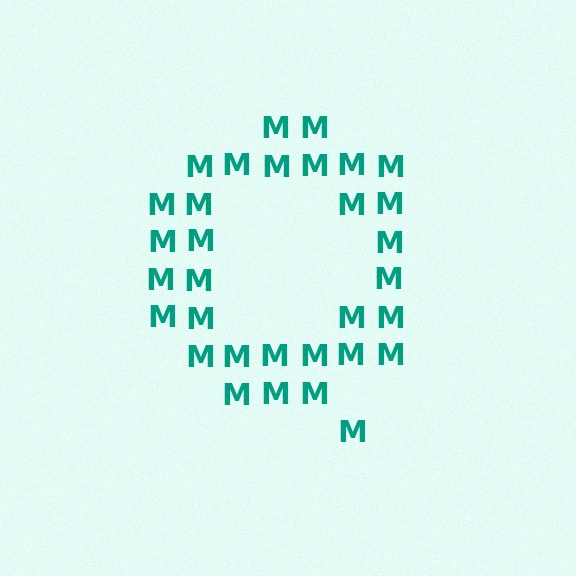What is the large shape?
The large shape is the letter Q.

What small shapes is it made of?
It is made of small letter M's.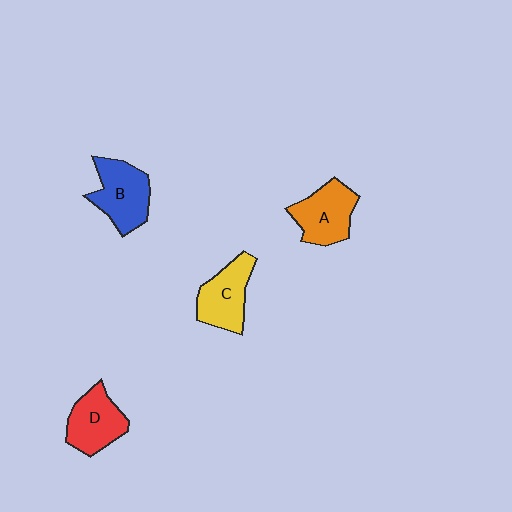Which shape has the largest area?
Shape B (blue).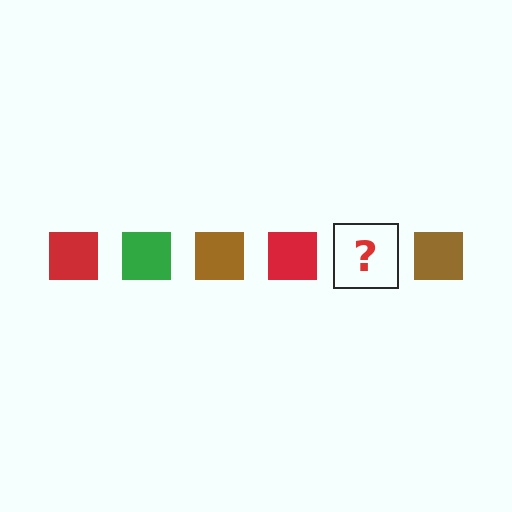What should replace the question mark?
The question mark should be replaced with a green square.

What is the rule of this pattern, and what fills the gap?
The rule is that the pattern cycles through red, green, brown squares. The gap should be filled with a green square.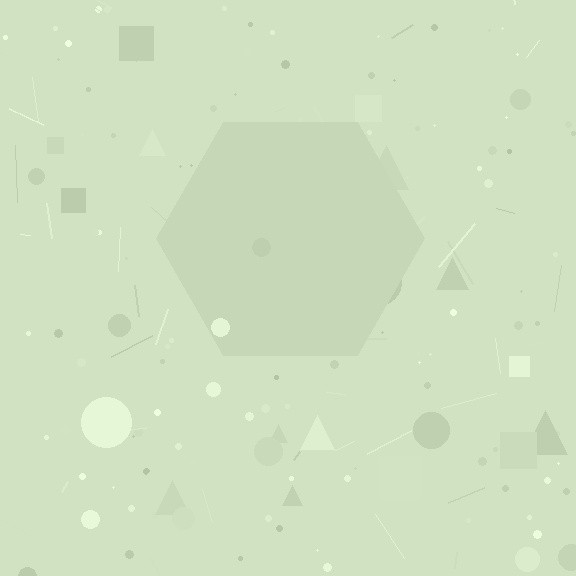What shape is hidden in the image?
A hexagon is hidden in the image.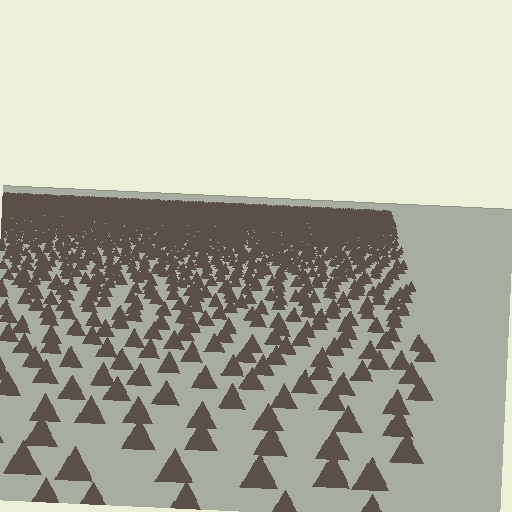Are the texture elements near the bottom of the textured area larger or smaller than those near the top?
Larger. Near the bottom, elements are closer to the viewer and appear at a bigger on-screen size.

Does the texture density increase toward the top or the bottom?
Density increases toward the top.